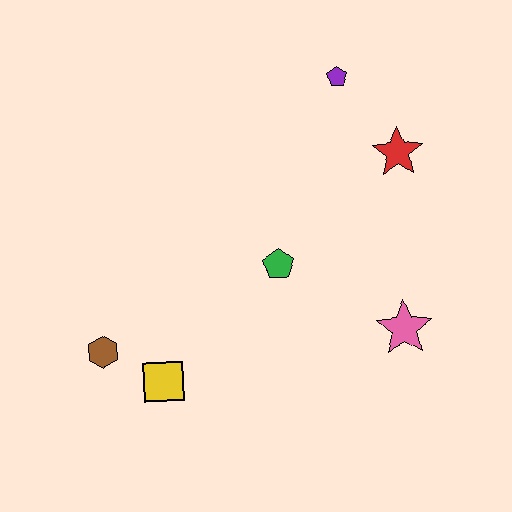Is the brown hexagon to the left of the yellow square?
Yes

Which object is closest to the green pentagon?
The pink star is closest to the green pentagon.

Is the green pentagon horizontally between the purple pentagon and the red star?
No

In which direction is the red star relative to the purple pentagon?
The red star is below the purple pentagon.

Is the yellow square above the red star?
No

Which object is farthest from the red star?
The brown hexagon is farthest from the red star.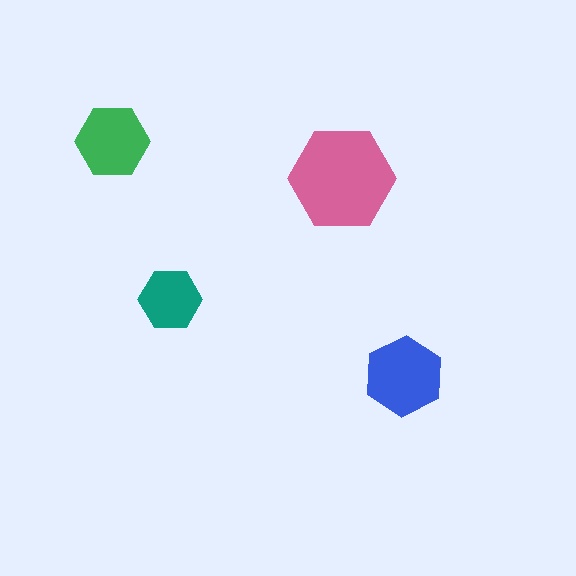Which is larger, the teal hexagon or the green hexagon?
The green one.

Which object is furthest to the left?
The green hexagon is leftmost.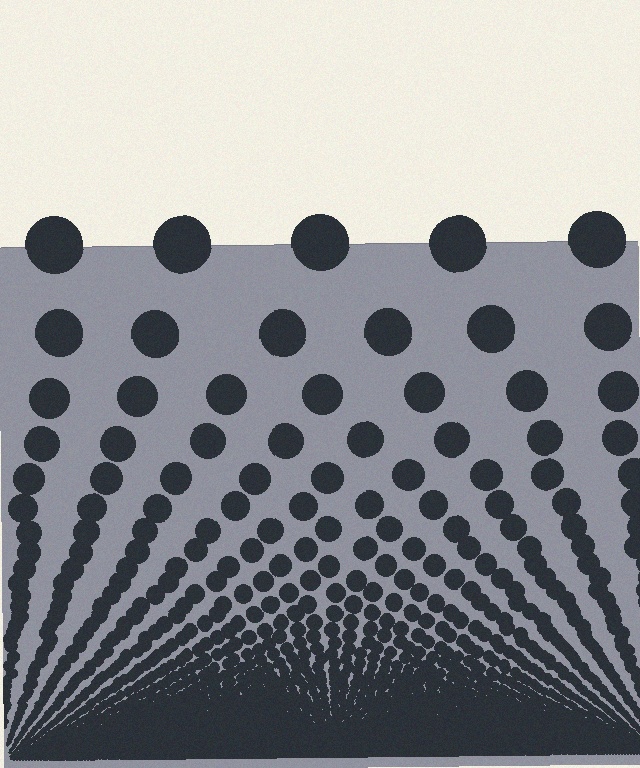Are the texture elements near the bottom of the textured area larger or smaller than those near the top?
Smaller. The gradient is inverted — elements near the bottom are smaller and denser.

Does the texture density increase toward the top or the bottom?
Density increases toward the bottom.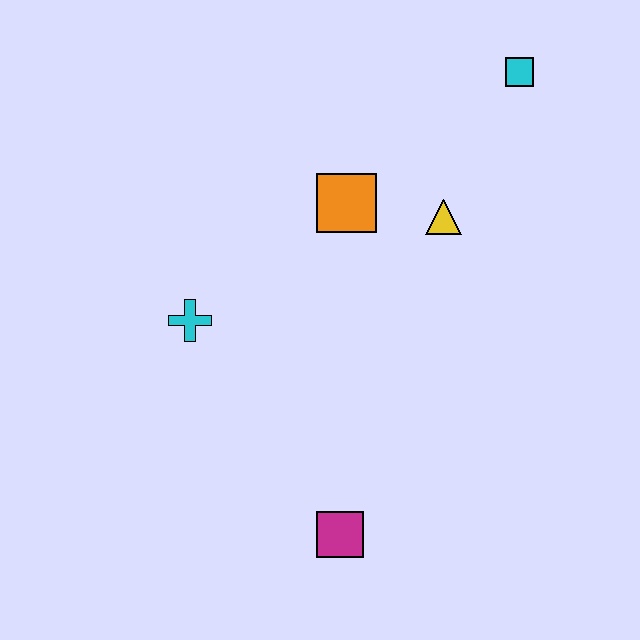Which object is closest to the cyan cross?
The orange square is closest to the cyan cross.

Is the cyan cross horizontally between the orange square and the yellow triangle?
No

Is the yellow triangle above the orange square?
No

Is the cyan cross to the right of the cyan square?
No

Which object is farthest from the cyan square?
The magenta square is farthest from the cyan square.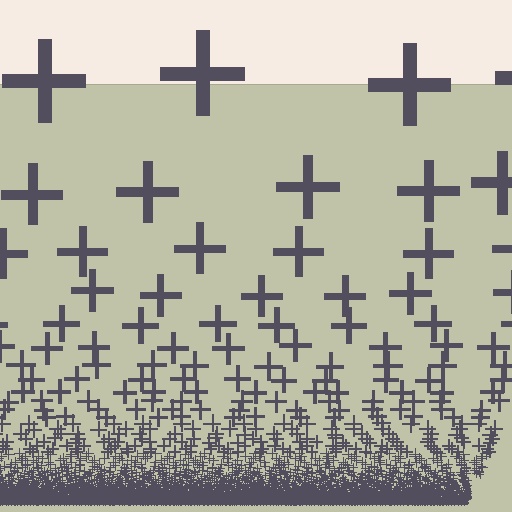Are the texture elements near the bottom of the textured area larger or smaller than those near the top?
Smaller. The gradient is inverted — elements near the bottom are smaller and denser.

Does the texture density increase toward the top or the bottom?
Density increases toward the bottom.